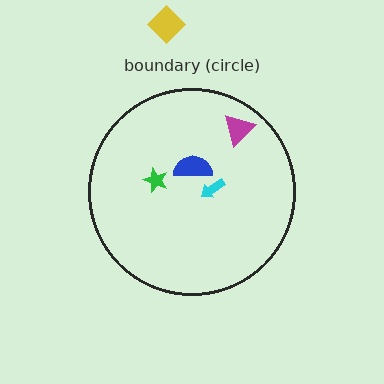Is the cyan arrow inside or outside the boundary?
Inside.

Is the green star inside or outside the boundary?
Inside.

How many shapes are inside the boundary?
4 inside, 1 outside.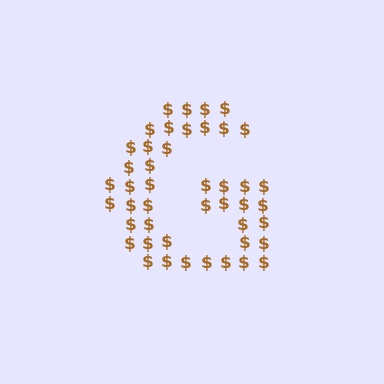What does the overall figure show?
The overall figure shows the letter G.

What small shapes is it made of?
It is made of small dollar signs.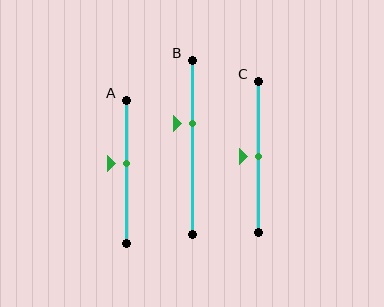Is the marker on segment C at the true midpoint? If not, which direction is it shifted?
Yes, the marker on segment C is at the true midpoint.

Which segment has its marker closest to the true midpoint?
Segment C has its marker closest to the true midpoint.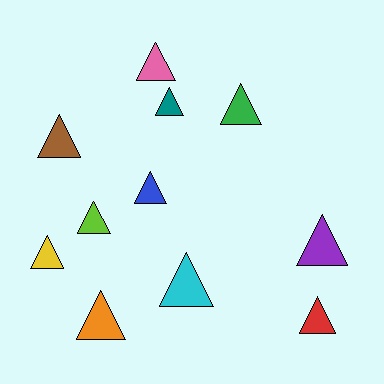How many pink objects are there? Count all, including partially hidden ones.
There is 1 pink object.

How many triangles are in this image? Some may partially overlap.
There are 11 triangles.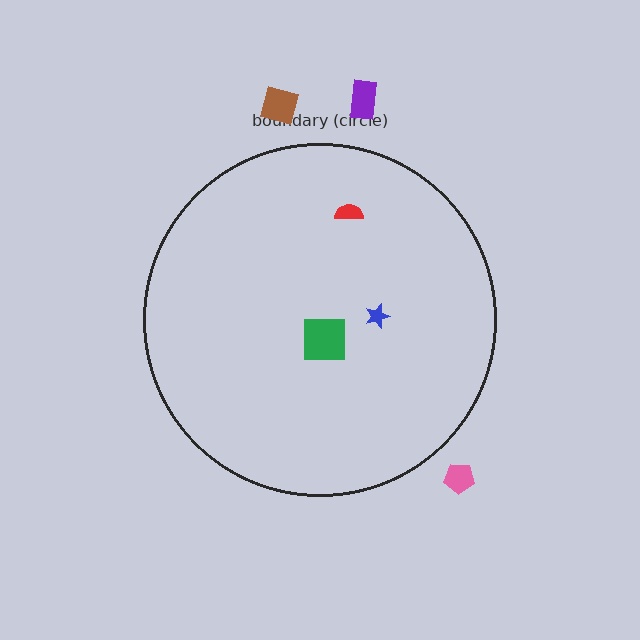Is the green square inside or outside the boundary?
Inside.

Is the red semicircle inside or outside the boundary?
Inside.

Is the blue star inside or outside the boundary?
Inside.